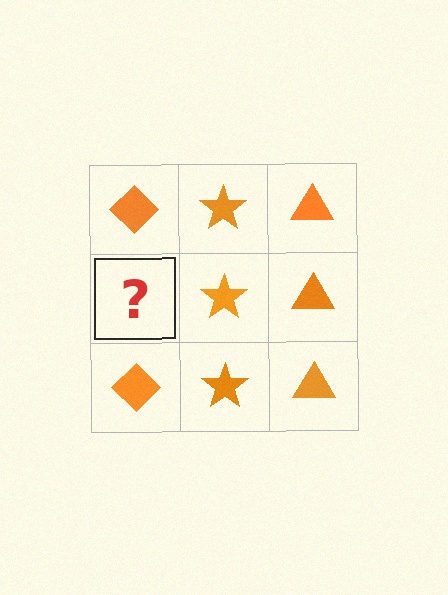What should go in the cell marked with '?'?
The missing cell should contain an orange diamond.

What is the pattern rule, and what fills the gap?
The rule is that each column has a consistent shape. The gap should be filled with an orange diamond.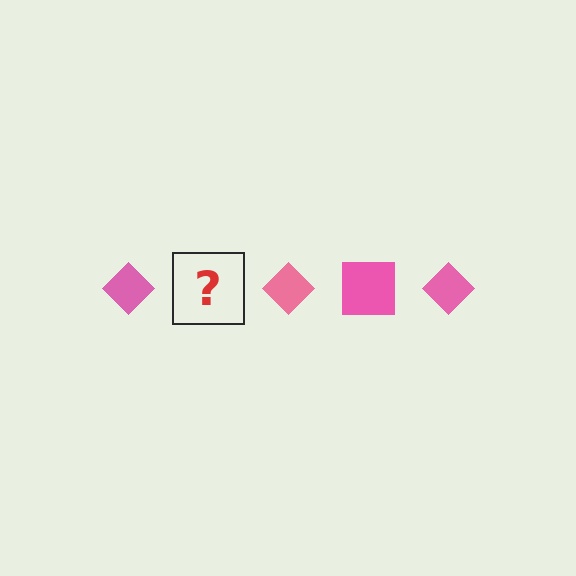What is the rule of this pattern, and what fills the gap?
The rule is that the pattern cycles through diamond, square shapes in pink. The gap should be filled with a pink square.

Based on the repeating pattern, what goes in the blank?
The blank should be a pink square.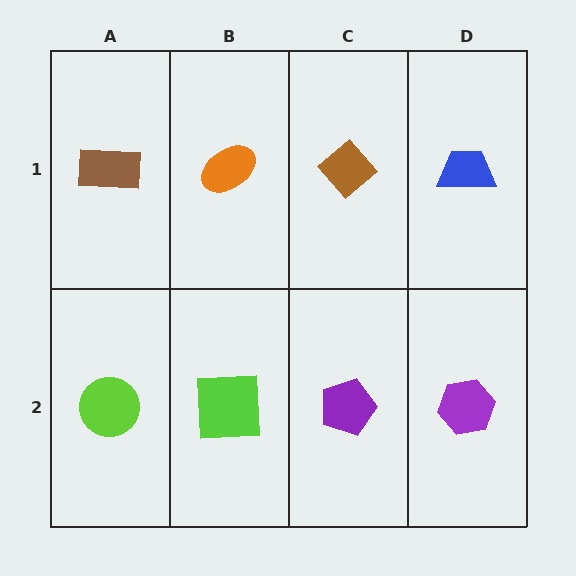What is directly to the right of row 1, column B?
A brown diamond.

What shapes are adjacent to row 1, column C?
A purple pentagon (row 2, column C), an orange ellipse (row 1, column B), a blue trapezoid (row 1, column D).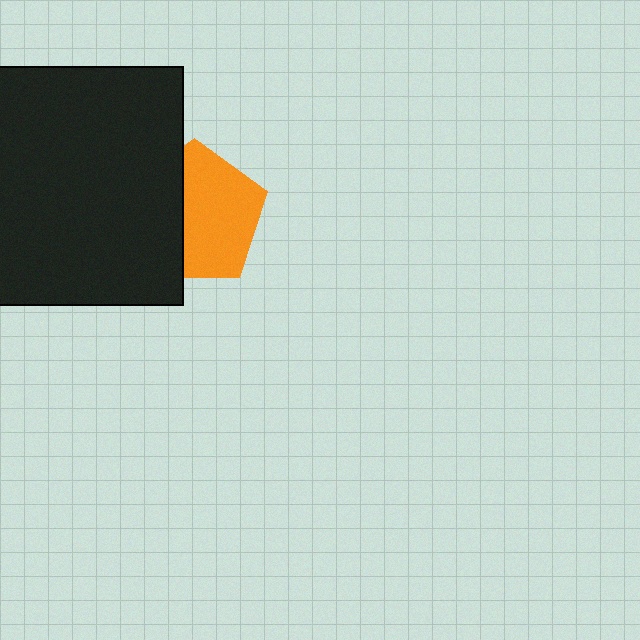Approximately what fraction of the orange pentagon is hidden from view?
Roughly 39% of the orange pentagon is hidden behind the black square.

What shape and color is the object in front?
The object in front is a black square.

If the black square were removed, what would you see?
You would see the complete orange pentagon.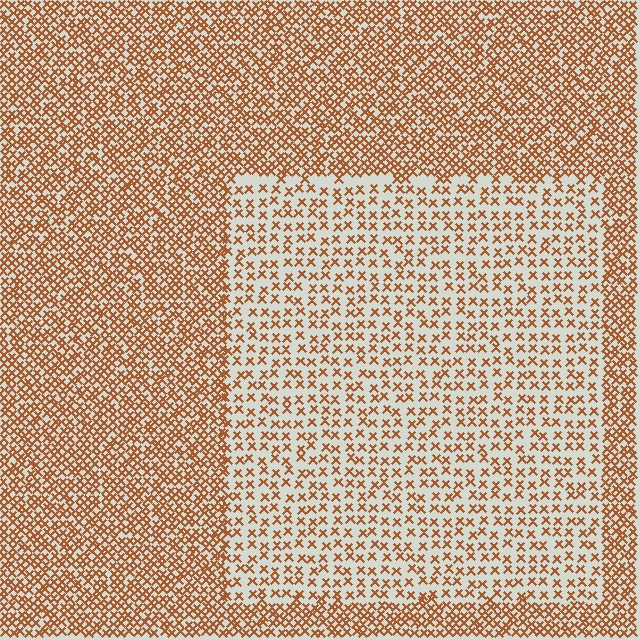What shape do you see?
I see a rectangle.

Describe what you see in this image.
The image contains small brown elements arranged at two different densities. A rectangle-shaped region is visible where the elements are less densely packed than the surrounding area.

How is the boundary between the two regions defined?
The boundary is defined by a change in element density (approximately 2.1x ratio). All elements are the same color, size, and shape.